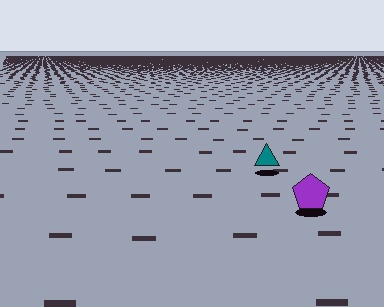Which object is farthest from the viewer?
The teal triangle is farthest from the viewer. It appears smaller and the ground texture around it is denser.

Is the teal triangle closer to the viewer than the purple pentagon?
No. The purple pentagon is closer — you can tell from the texture gradient: the ground texture is coarser near it.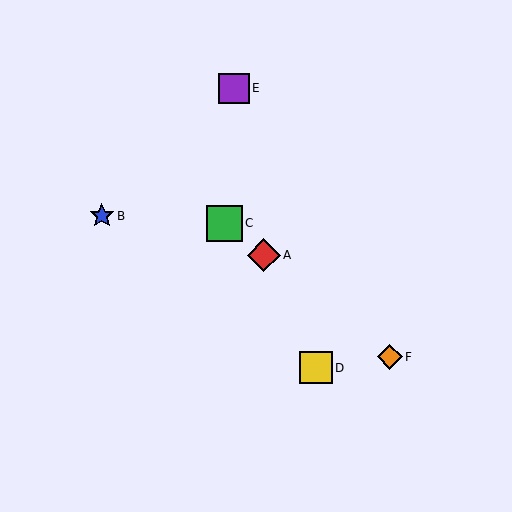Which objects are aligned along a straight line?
Objects A, C, F are aligned along a straight line.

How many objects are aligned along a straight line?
3 objects (A, C, F) are aligned along a straight line.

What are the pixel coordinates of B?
Object B is at (102, 216).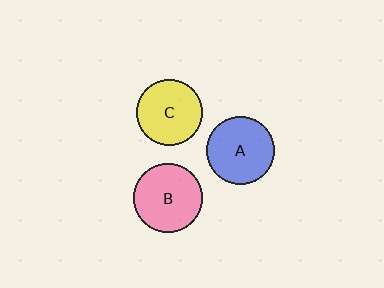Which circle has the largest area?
Circle B (pink).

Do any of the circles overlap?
No, none of the circles overlap.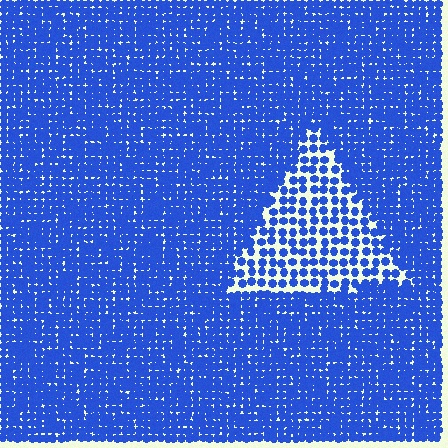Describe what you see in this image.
The image contains small blue elements arranged at two different densities. A triangle-shaped region is visible where the elements are less densely packed than the surrounding area.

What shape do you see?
I see a triangle.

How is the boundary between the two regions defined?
The boundary is defined by a change in element density (approximately 2.1x ratio). All elements are the same color, size, and shape.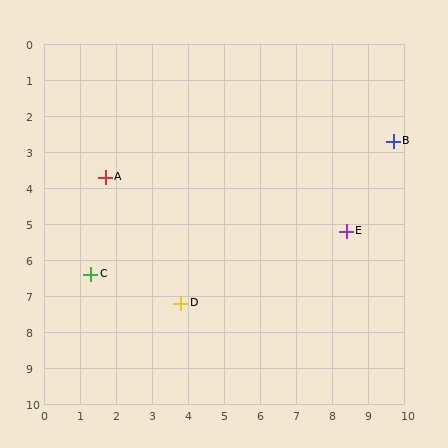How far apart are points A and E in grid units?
Points A and E are about 6.9 grid units apart.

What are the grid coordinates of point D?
Point D is at approximately (3.8, 7.2).